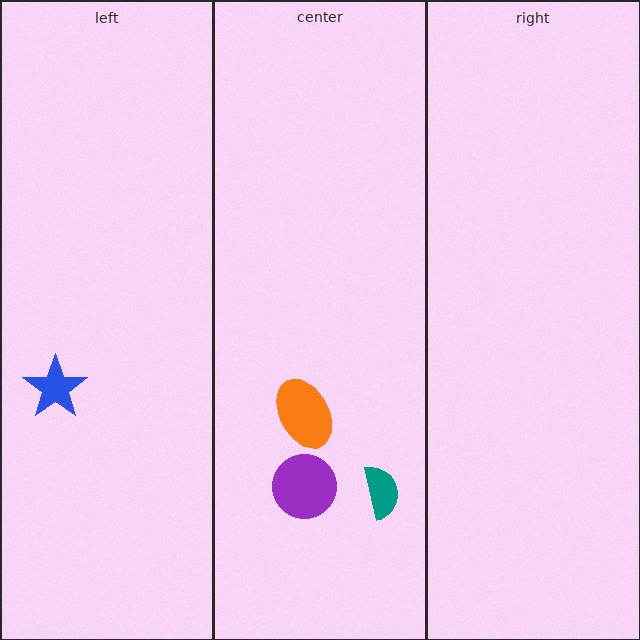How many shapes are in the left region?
1.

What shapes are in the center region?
The purple circle, the teal semicircle, the orange ellipse.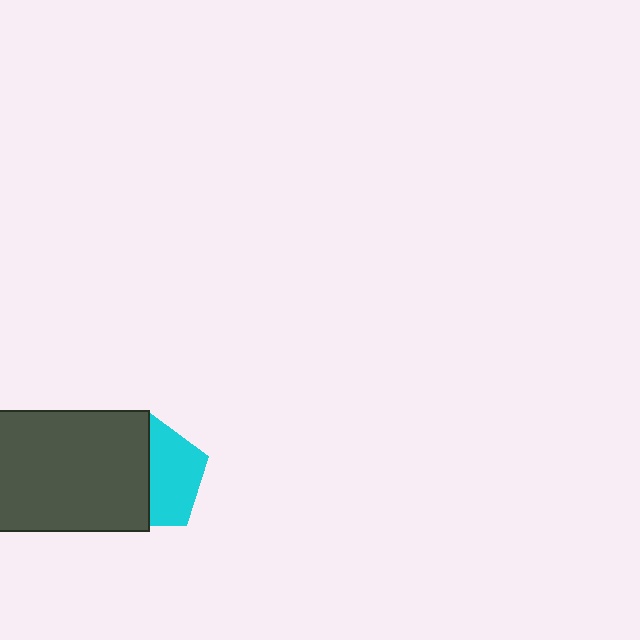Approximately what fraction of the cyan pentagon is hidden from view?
Roughly 49% of the cyan pentagon is hidden behind the dark gray rectangle.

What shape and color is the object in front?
The object in front is a dark gray rectangle.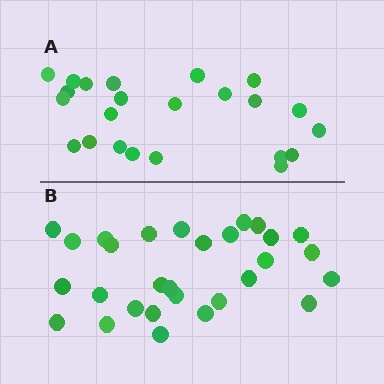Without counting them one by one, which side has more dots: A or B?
Region B (the bottom region) has more dots.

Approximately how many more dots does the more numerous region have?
Region B has about 6 more dots than region A.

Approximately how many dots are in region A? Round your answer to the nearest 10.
About 20 dots. (The exact count is 23, which rounds to 20.)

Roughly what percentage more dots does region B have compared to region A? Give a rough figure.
About 25% more.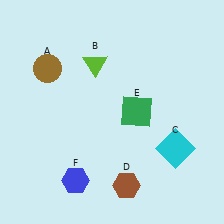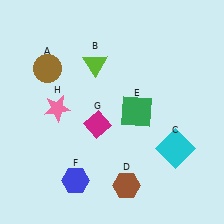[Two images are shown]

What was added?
A magenta diamond (G), a pink star (H) were added in Image 2.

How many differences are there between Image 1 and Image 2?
There are 2 differences between the two images.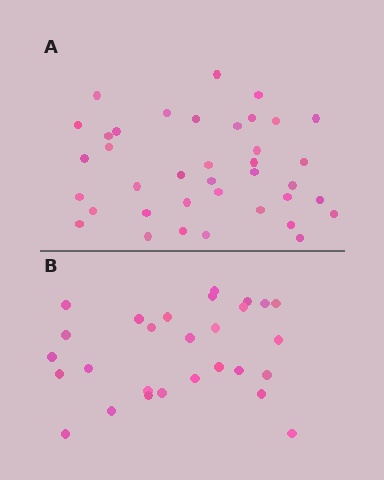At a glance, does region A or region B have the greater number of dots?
Region A (the top region) has more dots.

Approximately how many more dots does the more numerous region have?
Region A has roughly 10 or so more dots than region B.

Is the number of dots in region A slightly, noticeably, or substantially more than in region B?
Region A has noticeably more, but not dramatically so. The ratio is roughly 1.4 to 1.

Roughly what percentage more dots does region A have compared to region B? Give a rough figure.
About 35% more.